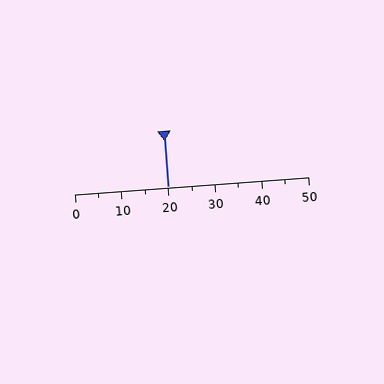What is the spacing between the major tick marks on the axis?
The major ticks are spaced 10 apart.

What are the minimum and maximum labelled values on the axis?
The axis runs from 0 to 50.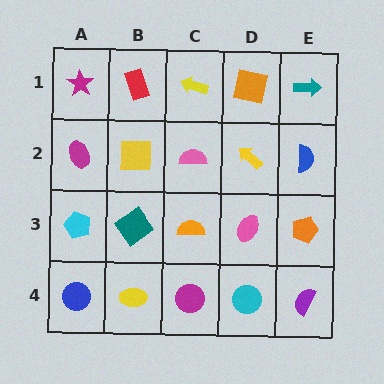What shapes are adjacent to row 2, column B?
A red rectangle (row 1, column B), a teal diamond (row 3, column B), a magenta ellipse (row 2, column A), a pink semicircle (row 2, column C).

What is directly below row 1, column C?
A pink semicircle.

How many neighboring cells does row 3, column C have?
4.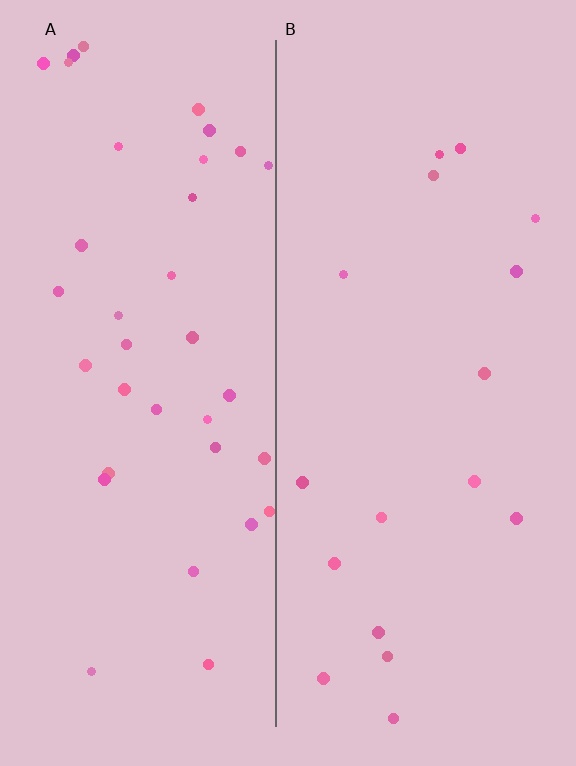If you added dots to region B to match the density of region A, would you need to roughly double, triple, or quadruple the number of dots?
Approximately double.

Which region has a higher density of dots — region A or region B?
A (the left).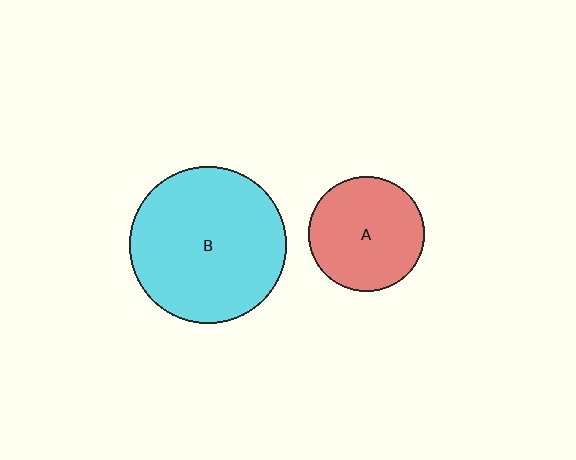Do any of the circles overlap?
No, none of the circles overlap.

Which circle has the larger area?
Circle B (cyan).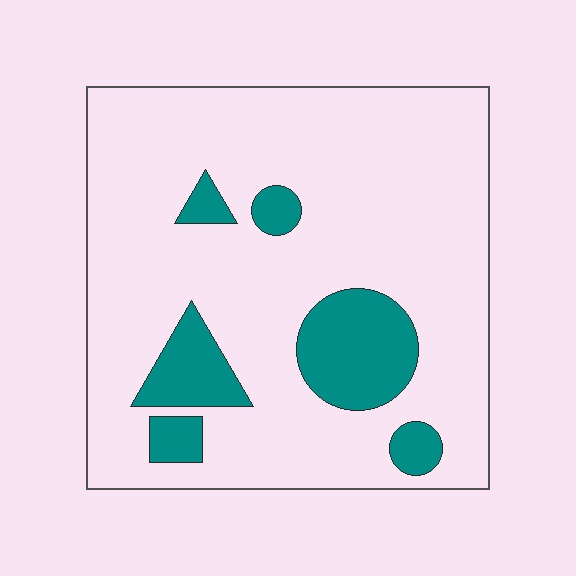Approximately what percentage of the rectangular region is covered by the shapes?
Approximately 15%.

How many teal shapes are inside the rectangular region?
6.